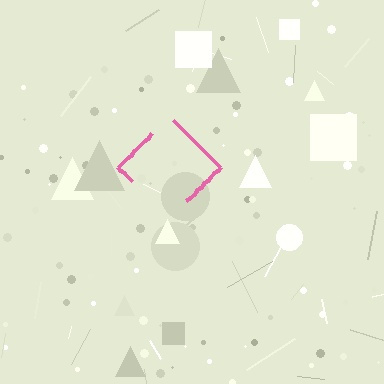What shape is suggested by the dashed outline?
The dashed outline suggests a diamond.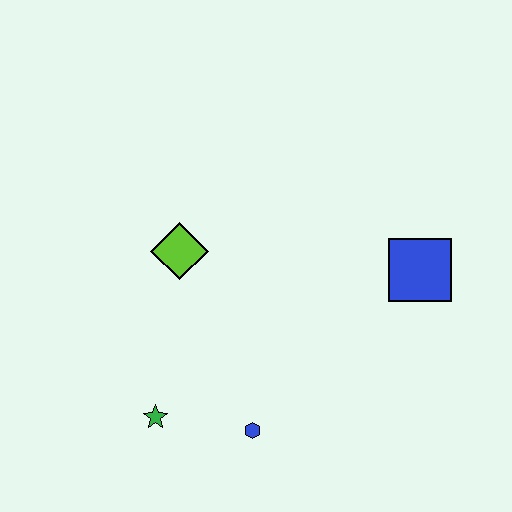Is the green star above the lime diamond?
No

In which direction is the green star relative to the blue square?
The green star is to the left of the blue square.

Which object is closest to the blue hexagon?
The green star is closest to the blue hexagon.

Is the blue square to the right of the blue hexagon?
Yes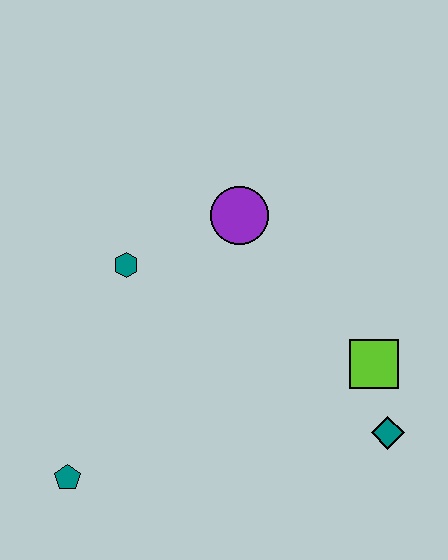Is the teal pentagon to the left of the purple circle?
Yes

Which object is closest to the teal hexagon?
The purple circle is closest to the teal hexagon.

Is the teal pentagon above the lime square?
No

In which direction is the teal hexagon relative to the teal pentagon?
The teal hexagon is above the teal pentagon.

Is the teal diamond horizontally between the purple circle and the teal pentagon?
No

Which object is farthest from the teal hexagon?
The teal diamond is farthest from the teal hexagon.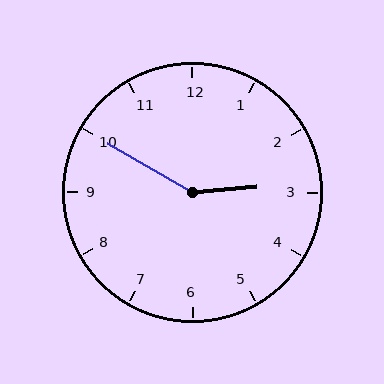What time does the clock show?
2:50.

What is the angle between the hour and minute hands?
Approximately 145 degrees.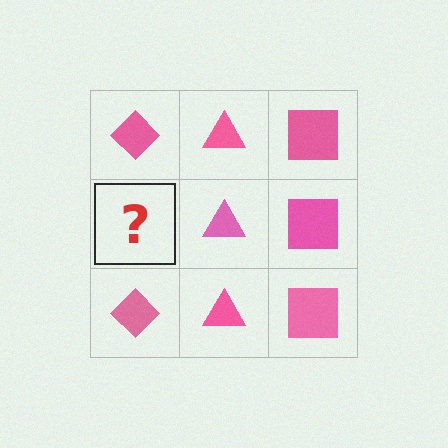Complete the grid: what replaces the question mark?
The question mark should be replaced with a pink diamond.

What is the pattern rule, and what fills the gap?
The rule is that each column has a consistent shape. The gap should be filled with a pink diamond.